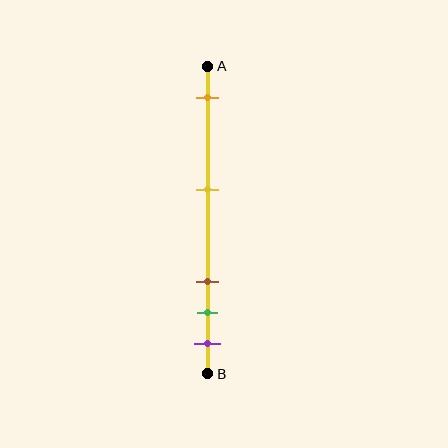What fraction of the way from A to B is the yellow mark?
The yellow mark is approximately 40% (0.4) of the way from A to B.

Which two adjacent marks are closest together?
The green and purple marks are the closest adjacent pair.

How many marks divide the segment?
There are 5 marks dividing the segment.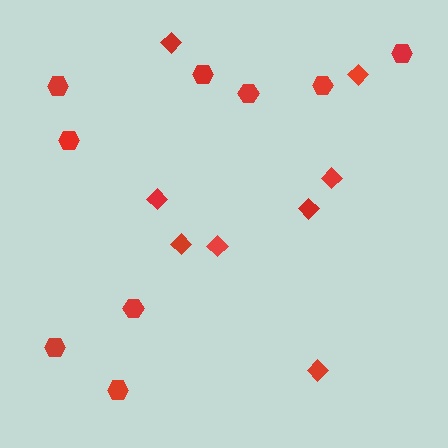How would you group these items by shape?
There are 2 groups: one group of hexagons (9) and one group of diamonds (8).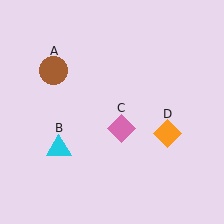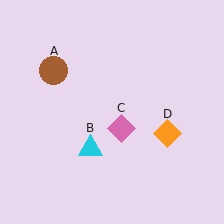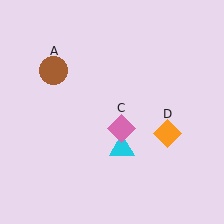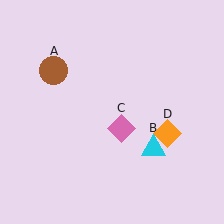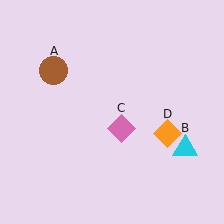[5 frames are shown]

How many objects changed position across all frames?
1 object changed position: cyan triangle (object B).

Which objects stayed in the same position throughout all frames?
Brown circle (object A) and pink diamond (object C) and orange diamond (object D) remained stationary.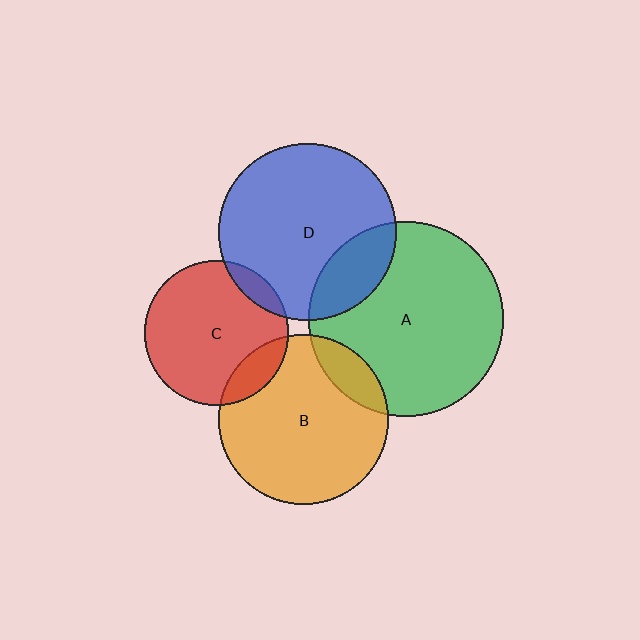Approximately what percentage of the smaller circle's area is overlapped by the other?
Approximately 20%.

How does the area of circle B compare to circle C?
Approximately 1.4 times.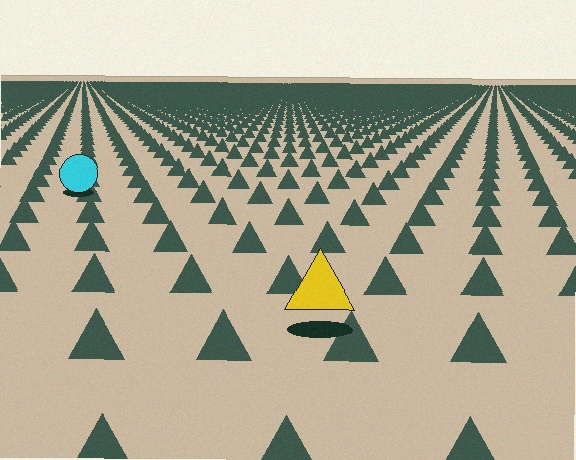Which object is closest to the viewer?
The yellow triangle is closest. The texture marks near it are larger and more spread out.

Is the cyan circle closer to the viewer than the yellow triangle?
No. The yellow triangle is closer — you can tell from the texture gradient: the ground texture is coarser near it.